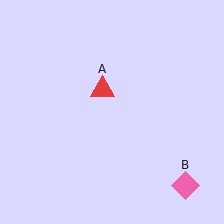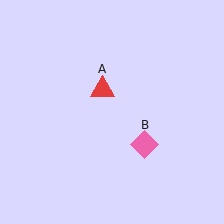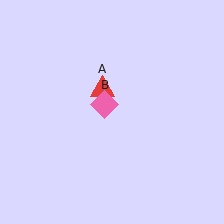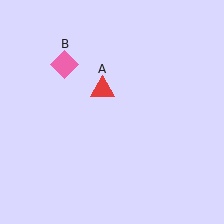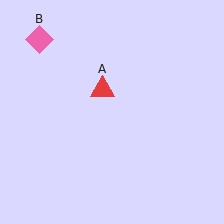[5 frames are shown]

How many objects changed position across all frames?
1 object changed position: pink diamond (object B).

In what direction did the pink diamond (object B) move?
The pink diamond (object B) moved up and to the left.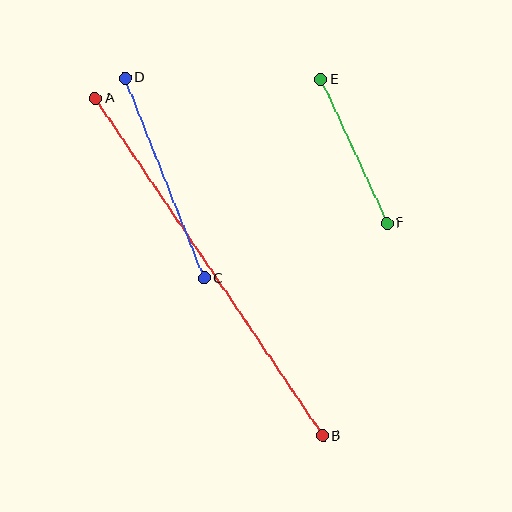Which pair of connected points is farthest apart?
Points A and B are farthest apart.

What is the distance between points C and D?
The distance is approximately 215 pixels.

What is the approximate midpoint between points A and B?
The midpoint is at approximately (209, 267) pixels.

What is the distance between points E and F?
The distance is approximately 158 pixels.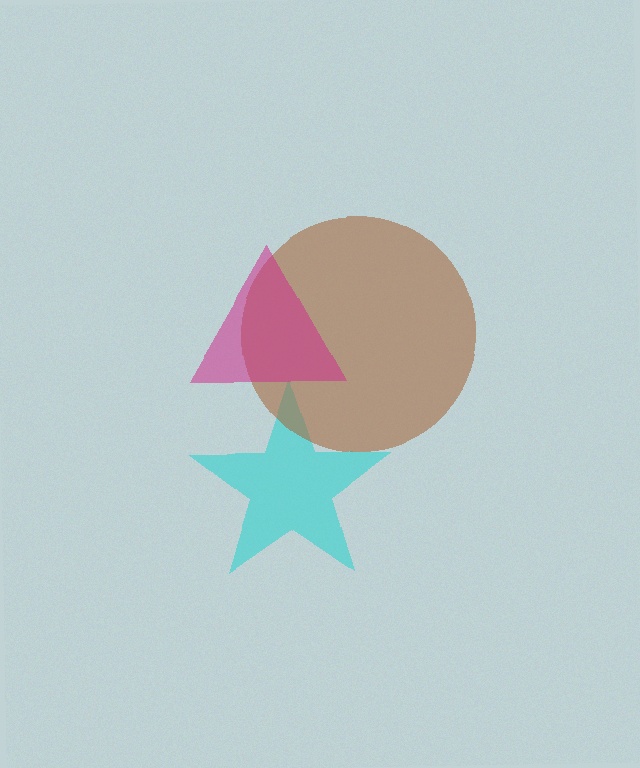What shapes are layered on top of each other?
The layered shapes are: a cyan star, a brown circle, a magenta triangle.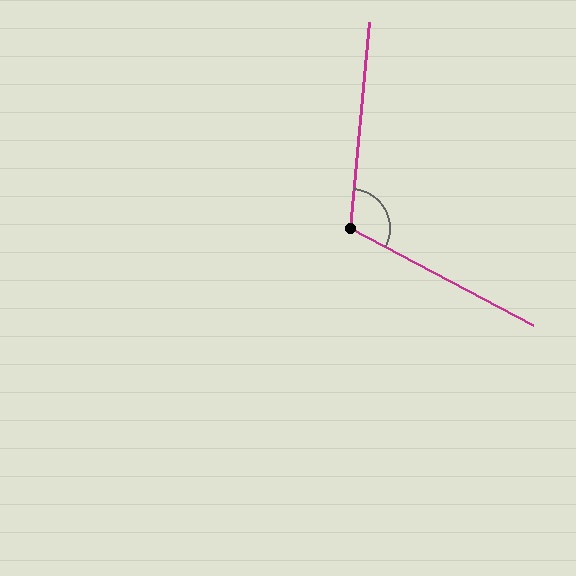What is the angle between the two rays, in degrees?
Approximately 112 degrees.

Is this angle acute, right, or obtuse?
It is obtuse.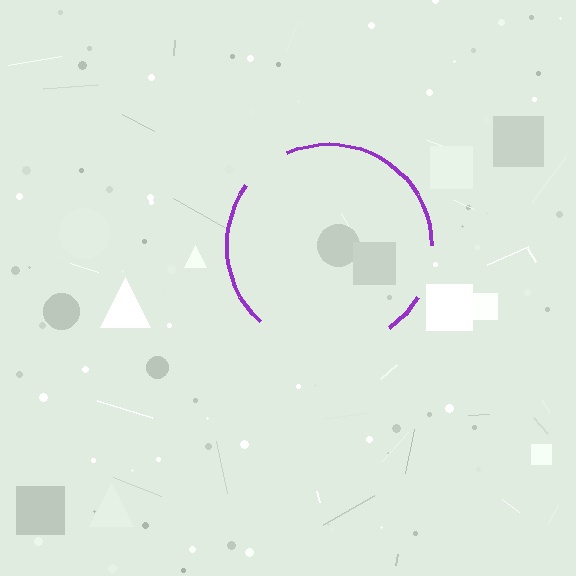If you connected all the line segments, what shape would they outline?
They would outline a circle.